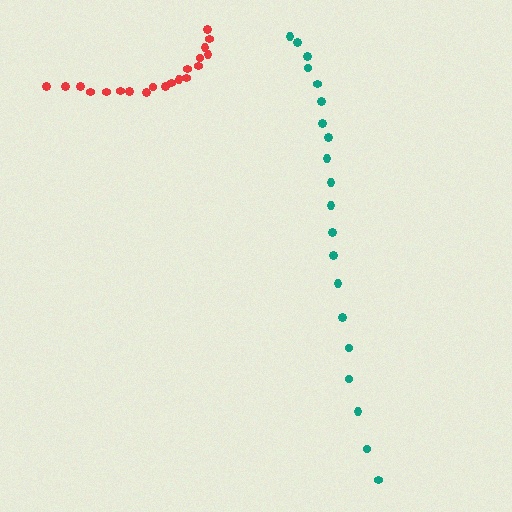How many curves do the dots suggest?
There are 2 distinct paths.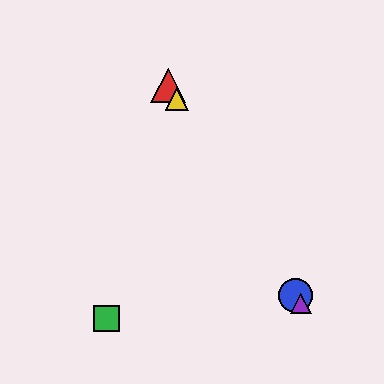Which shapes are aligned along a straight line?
The red triangle, the blue circle, the yellow triangle, the purple triangle are aligned along a straight line.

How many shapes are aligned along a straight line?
4 shapes (the red triangle, the blue circle, the yellow triangle, the purple triangle) are aligned along a straight line.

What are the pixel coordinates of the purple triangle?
The purple triangle is at (301, 303).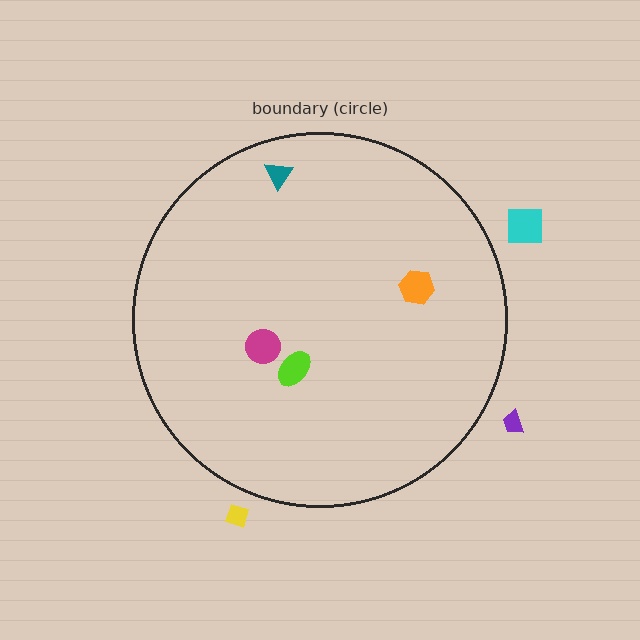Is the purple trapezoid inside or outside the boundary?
Outside.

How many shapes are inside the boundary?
4 inside, 3 outside.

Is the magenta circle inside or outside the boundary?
Inside.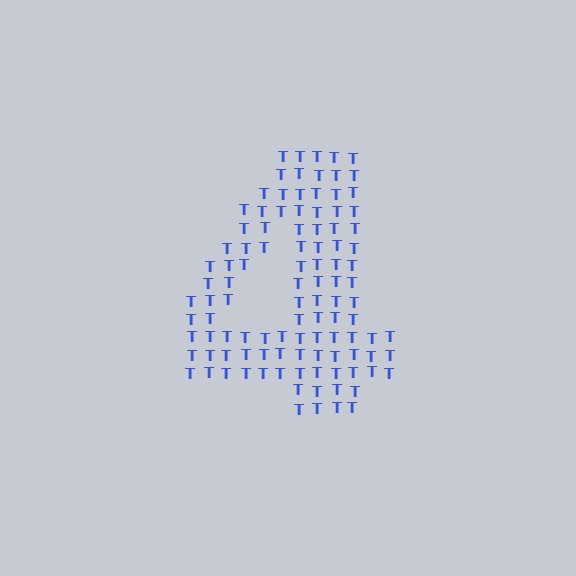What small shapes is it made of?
It is made of small letter T's.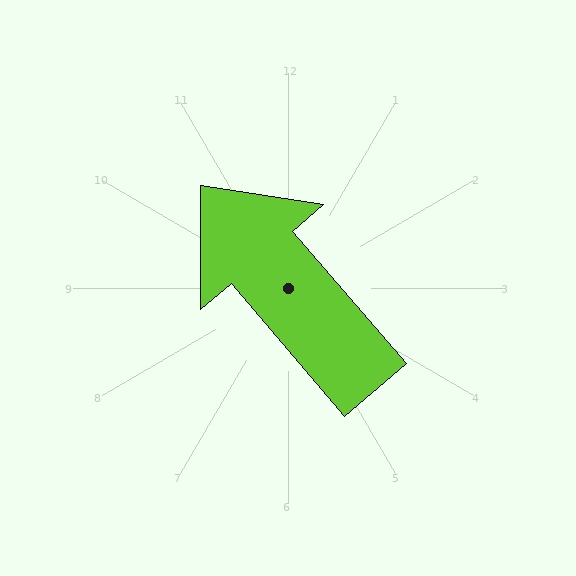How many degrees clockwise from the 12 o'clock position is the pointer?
Approximately 319 degrees.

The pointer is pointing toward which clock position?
Roughly 11 o'clock.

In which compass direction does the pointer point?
Northwest.